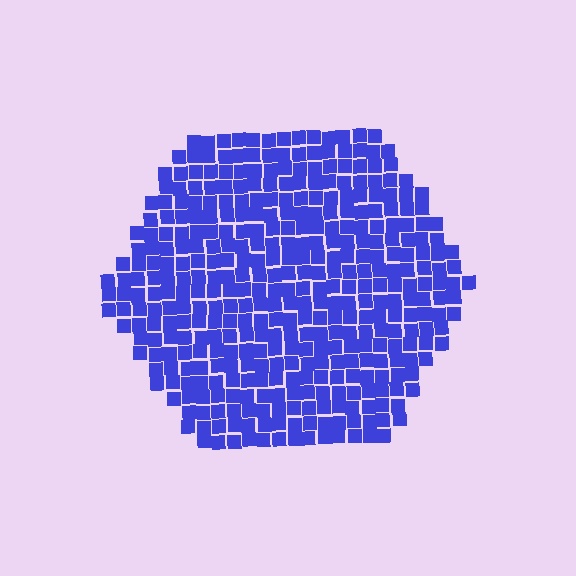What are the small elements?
The small elements are squares.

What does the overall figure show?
The overall figure shows a hexagon.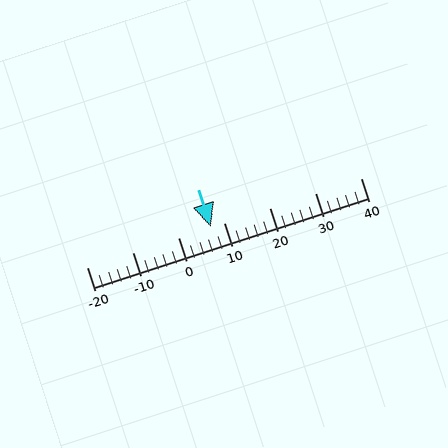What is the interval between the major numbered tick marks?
The major tick marks are spaced 10 units apart.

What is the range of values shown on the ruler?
The ruler shows values from -20 to 40.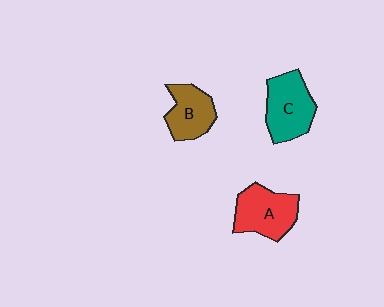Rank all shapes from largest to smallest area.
From largest to smallest: C (teal), A (red), B (brown).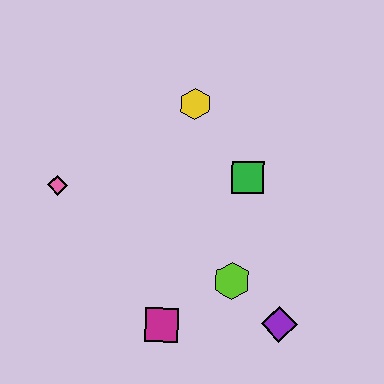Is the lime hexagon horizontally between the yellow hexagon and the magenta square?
No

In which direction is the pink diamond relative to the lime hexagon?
The pink diamond is to the left of the lime hexagon.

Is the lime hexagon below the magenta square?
No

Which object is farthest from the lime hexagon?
The pink diamond is farthest from the lime hexagon.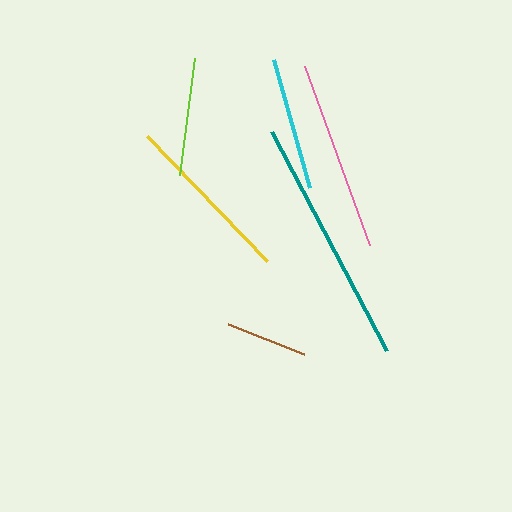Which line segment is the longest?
The teal line is the longest at approximately 248 pixels.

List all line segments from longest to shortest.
From longest to shortest: teal, pink, yellow, cyan, lime, brown.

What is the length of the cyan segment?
The cyan segment is approximately 133 pixels long.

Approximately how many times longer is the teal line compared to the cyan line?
The teal line is approximately 1.9 times the length of the cyan line.